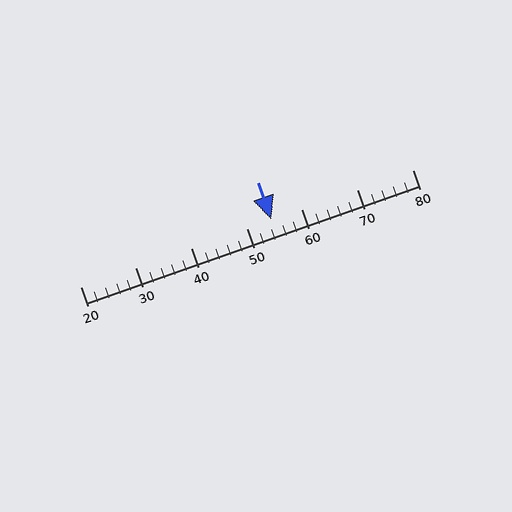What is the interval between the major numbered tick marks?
The major tick marks are spaced 10 units apart.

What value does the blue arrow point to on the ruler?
The blue arrow points to approximately 54.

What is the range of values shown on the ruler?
The ruler shows values from 20 to 80.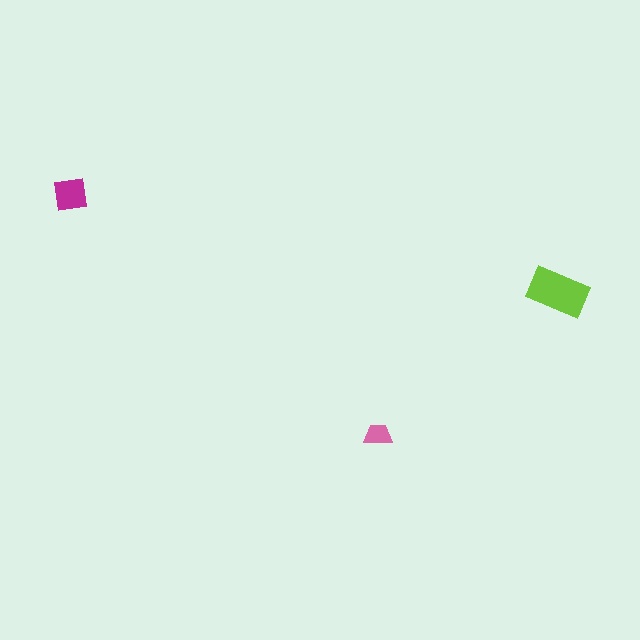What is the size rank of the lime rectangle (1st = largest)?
1st.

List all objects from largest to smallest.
The lime rectangle, the magenta square, the pink trapezoid.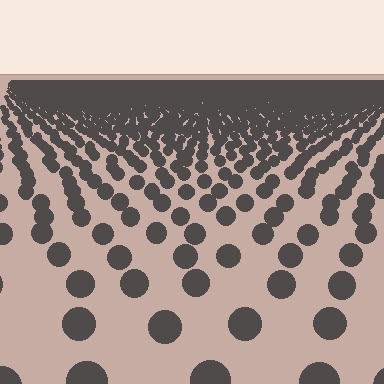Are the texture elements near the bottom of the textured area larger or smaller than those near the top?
Larger. Near the bottom, elements are closer to the viewer and appear at a bigger on-screen size.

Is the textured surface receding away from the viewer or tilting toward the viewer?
The surface is receding away from the viewer. Texture elements get smaller and denser toward the top.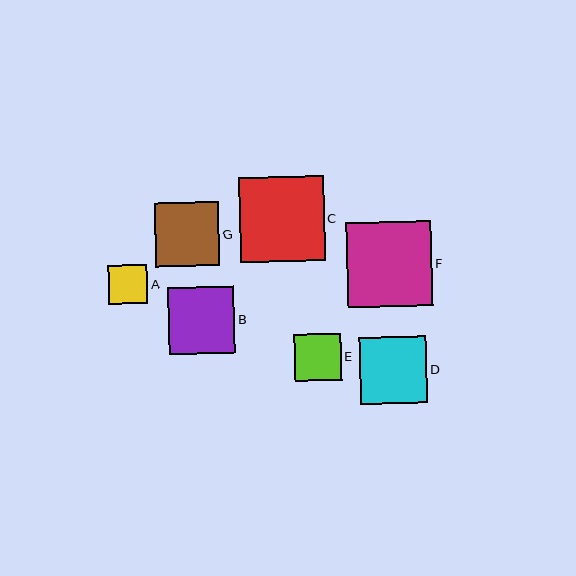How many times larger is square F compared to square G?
Square F is approximately 1.3 times the size of square G.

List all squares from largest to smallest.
From largest to smallest: F, C, D, B, G, E, A.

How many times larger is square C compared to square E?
Square C is approximately 1.8 times the size of square E.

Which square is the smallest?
Square A is the smallest with a size of approximately 39 pixels.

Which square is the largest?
Square F is the largest with a size of approximately 85 pixels.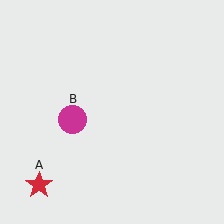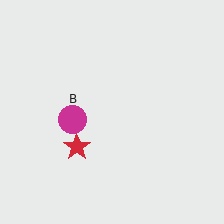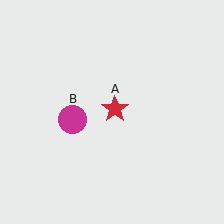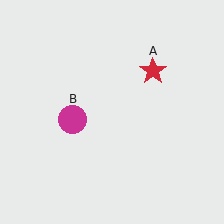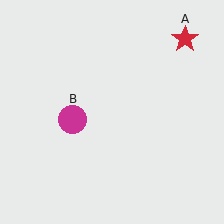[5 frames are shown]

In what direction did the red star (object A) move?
The red star (object A) moved up and to the right.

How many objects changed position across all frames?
1 object changed position: red star (object A).